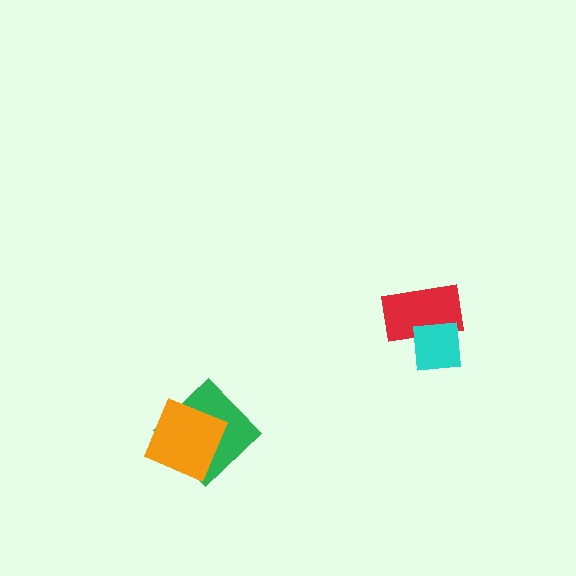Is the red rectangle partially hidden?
Yes, it is partially covered by another shape.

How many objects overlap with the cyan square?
1 object overlaps with the cyan square.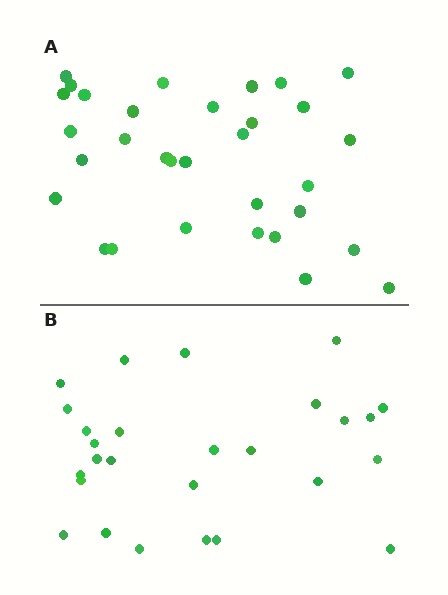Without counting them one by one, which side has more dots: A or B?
Region A (the top region) has more dots.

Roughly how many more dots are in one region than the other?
Region A has about 5 more dots than region B.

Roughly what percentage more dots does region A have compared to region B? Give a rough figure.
About 20% more.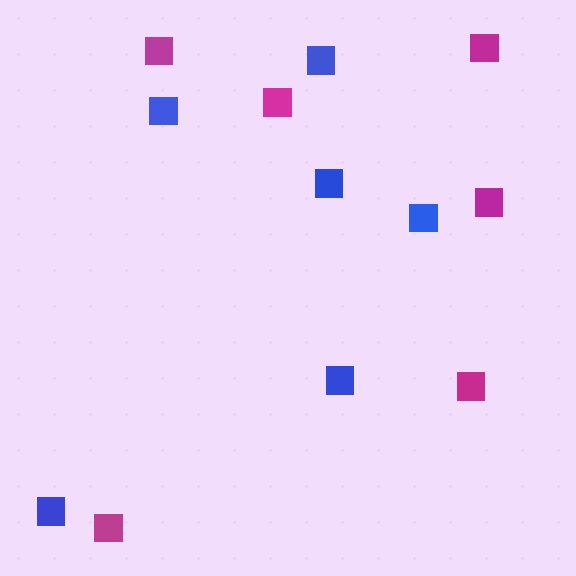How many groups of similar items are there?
There are 2 groups: one group of blue squares (6) and one group of magenta squares (6).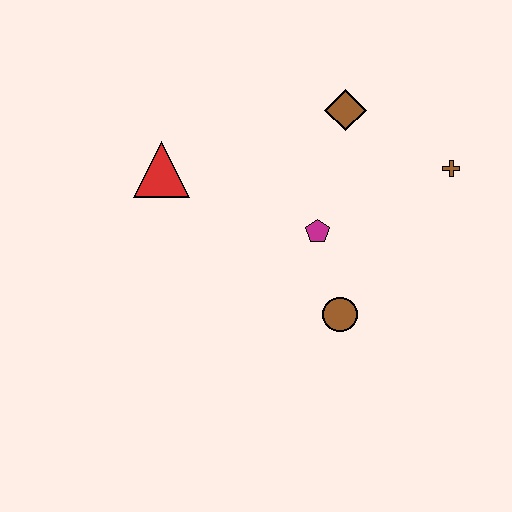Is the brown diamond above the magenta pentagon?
Yes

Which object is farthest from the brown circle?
The red triangle is farthest from the brown circle.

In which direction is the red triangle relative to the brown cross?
The red triangle is to the left of the brown cross.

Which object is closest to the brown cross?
The brown diamond is closest to the brown cross.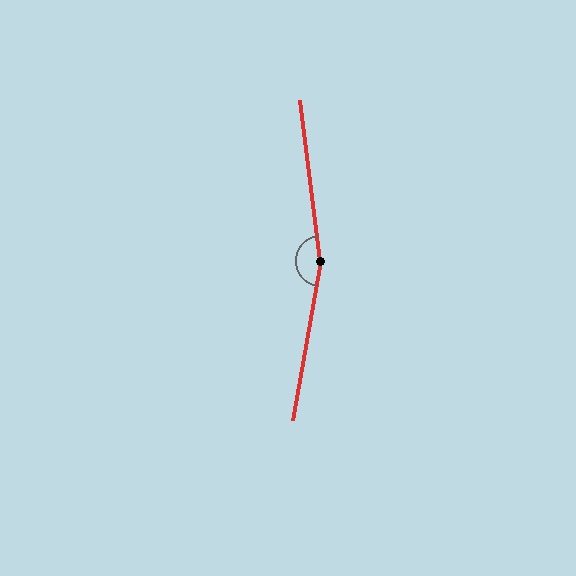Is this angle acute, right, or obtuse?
It is obtuse.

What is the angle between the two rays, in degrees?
Approximately 163 degrees.